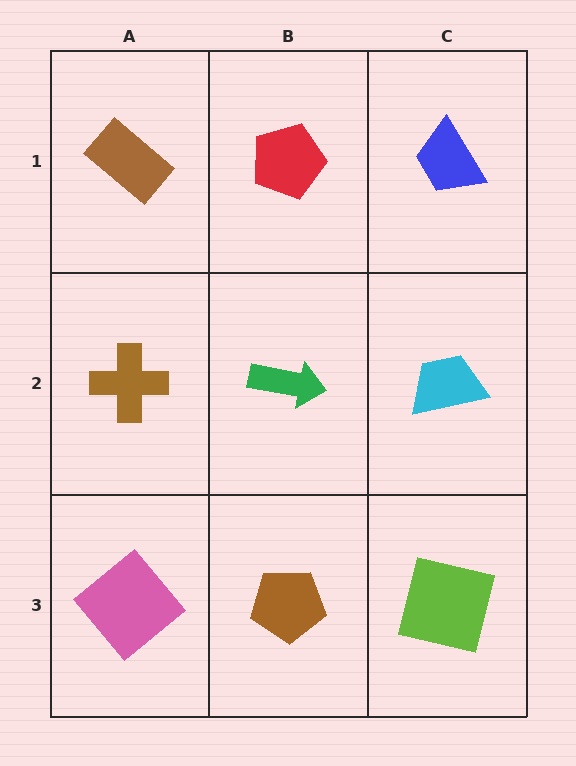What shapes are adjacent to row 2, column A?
A brown rectangle (row 1, column A), a pink diamond (row 3, column A), a green arrow (row 2, column B).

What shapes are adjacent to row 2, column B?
A red pentagon (row 1, column B), a brown pentagon (row 3, column B), a brown cross (row 2, column A), a cyan trapezoid (row 2, column C).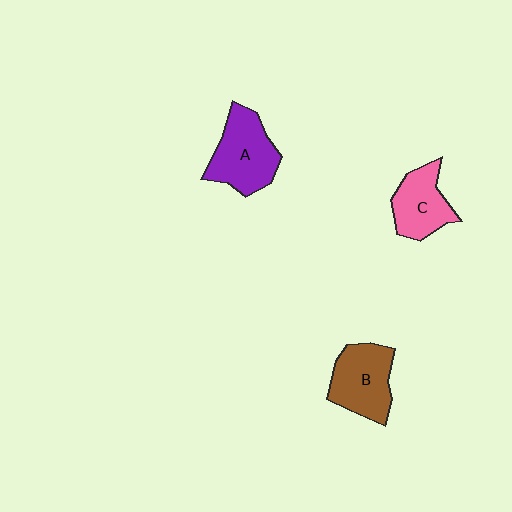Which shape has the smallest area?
Shape C (pink).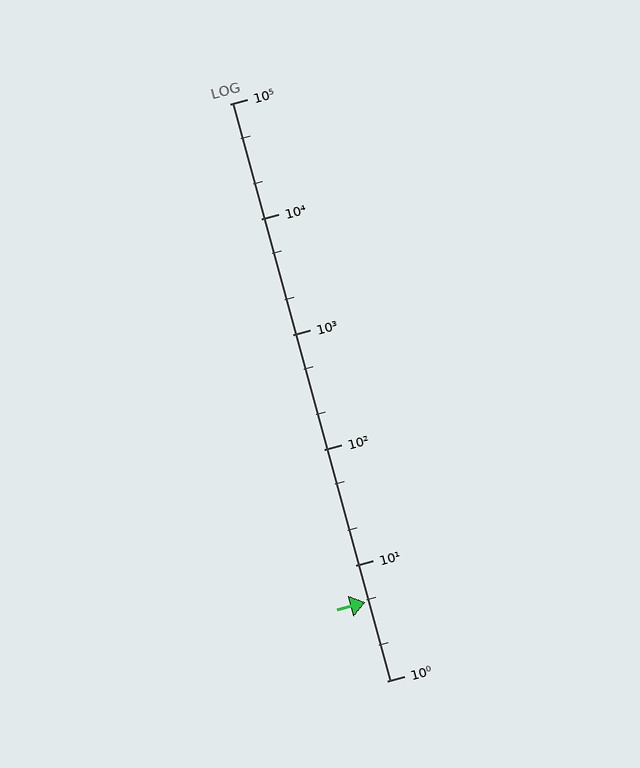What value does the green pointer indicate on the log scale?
The pointer indicates approximately 4.8.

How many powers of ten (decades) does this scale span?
The scale spans 5 decades, from 1 to 100000.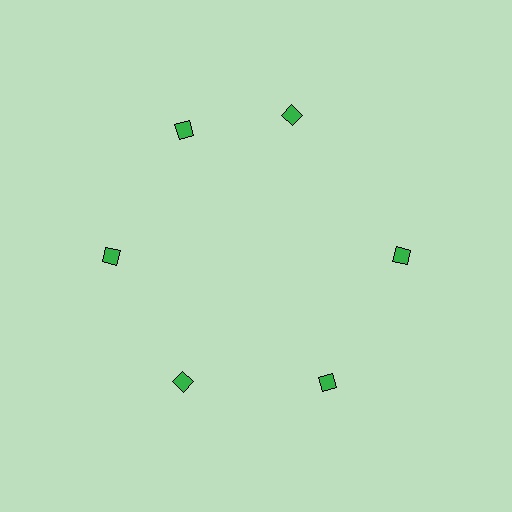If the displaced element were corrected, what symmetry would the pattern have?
It would have 6-fold rotational symmetry — the pattern would map onto itself every 60 degrees.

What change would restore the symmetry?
The symmetry would be restored by rotating it back into even spacing with its neighbors so that all 6 diamonds sit at equal angles and equal distance from the center.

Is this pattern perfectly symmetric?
No. The 6 green diamonds are arranged in a ring, but one element near the 1 o'clock position is rotated out of alignment along the ring, breaking the 6-fold rotational symmetry.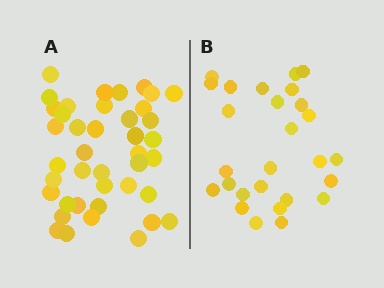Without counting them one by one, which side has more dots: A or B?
Region A (the left region) has more dots.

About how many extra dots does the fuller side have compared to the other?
Region A has approximately 15 more dots than region B.